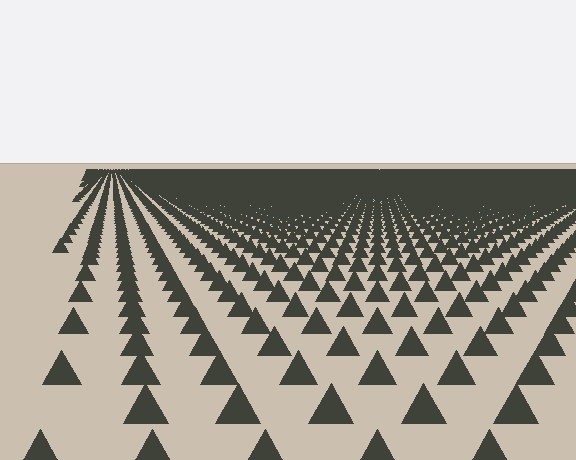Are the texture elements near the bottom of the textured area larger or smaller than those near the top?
Larger. Near the bottom, elements are closer to the viewer and appear at a bigger on-screen size.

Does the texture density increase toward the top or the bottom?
Density increases toward the top.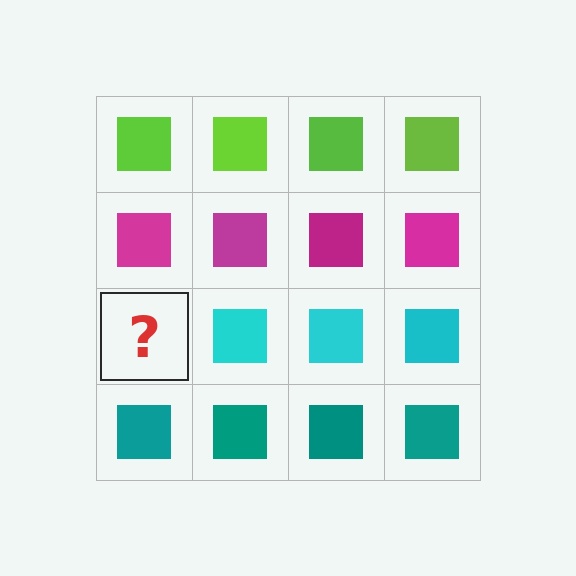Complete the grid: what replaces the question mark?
The question mark should be replaced with a cyan square.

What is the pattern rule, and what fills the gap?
The rule is that each row has a consistent color. The gap should be filled with a cyan square.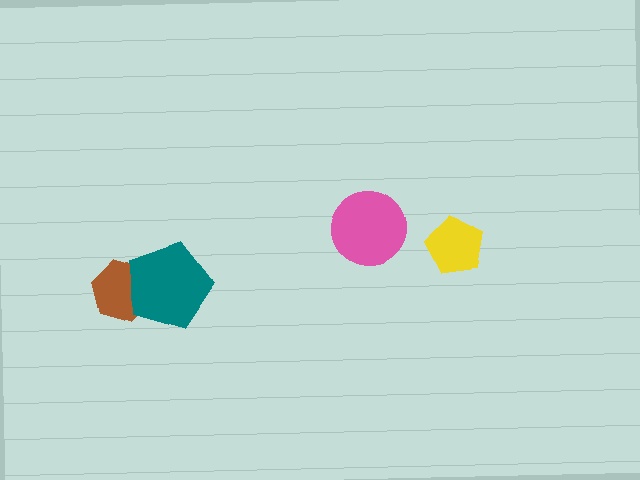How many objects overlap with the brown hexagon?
1 object overlaps with the brown hexagon.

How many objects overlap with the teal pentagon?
1 object overlaps with the teal pentagon.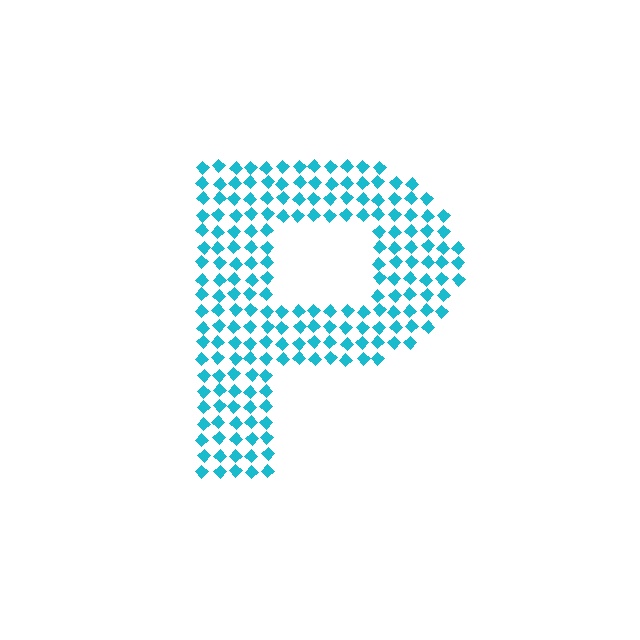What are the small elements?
The small elements are diamonds.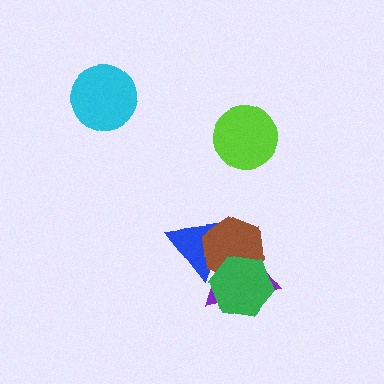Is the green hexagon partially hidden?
No, no other shape covers it.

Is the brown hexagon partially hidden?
Yes, it is partially covered by another shape.